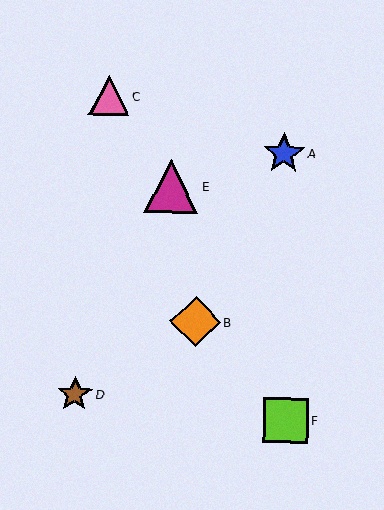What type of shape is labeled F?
Shape F is a lime square.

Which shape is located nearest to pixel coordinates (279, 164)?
The blue star (labeled A) at (284, 154) is nearest to that location.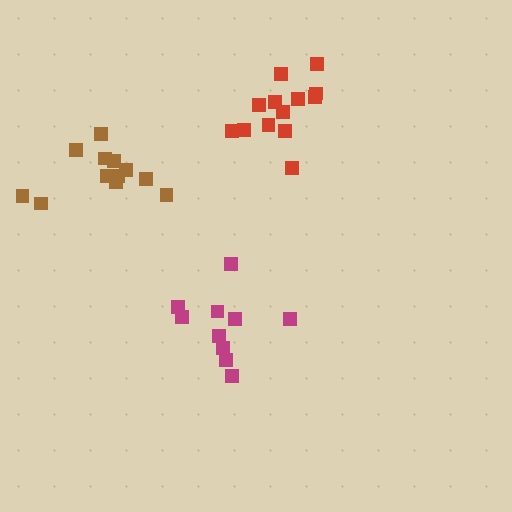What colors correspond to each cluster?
The clusters are colored: magenta, red, brown.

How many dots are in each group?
Group 1: 10 dots, Group 2: 13 dots, Group 3: 12 dots (35 total).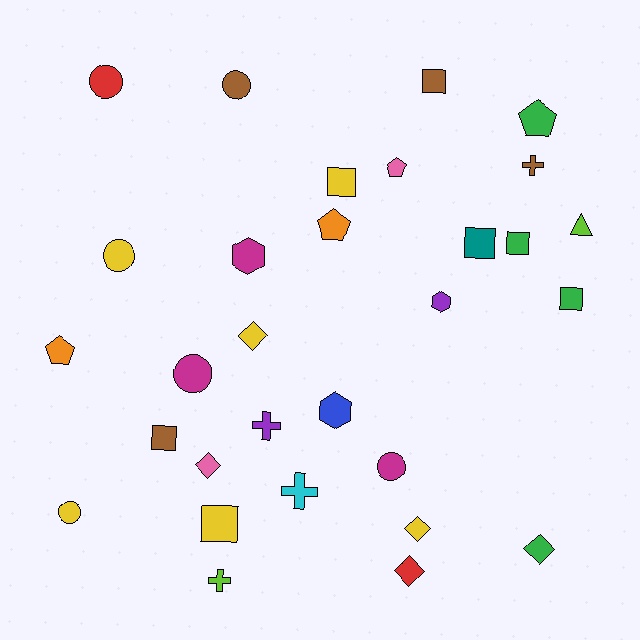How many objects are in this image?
There are 30 objects.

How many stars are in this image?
There are no stars.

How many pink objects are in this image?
There are 2 pink objects.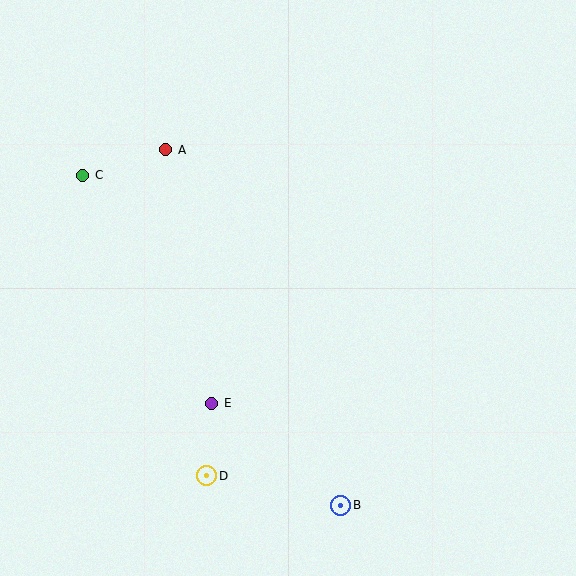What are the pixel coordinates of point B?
Point B is at (341, 505).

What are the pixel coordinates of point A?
Point A is at (166, 150).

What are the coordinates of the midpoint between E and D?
The midpoint between E and D is at (209, 440).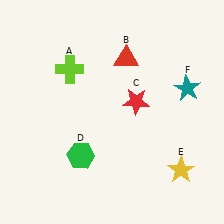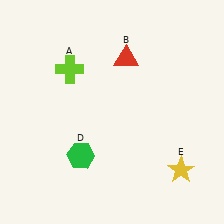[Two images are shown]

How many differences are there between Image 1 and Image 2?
There are 2 differences between the two images.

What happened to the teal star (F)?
The teal star (F) was removed in Image 2. It was in the top-right area of Image 1.